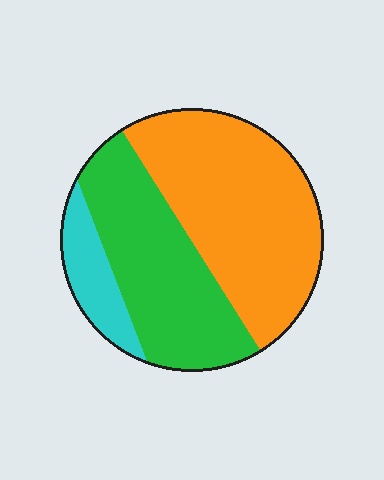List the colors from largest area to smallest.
From largest to smallest: orange, green, cyan.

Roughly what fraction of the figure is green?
Green takes up about three eighths (3/8) of the figure.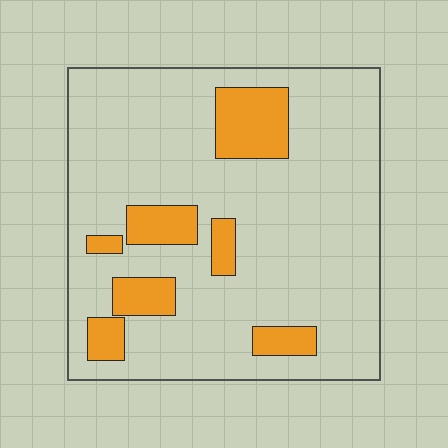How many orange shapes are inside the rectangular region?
7.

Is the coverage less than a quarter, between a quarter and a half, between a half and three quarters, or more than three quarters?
Less than a quarter.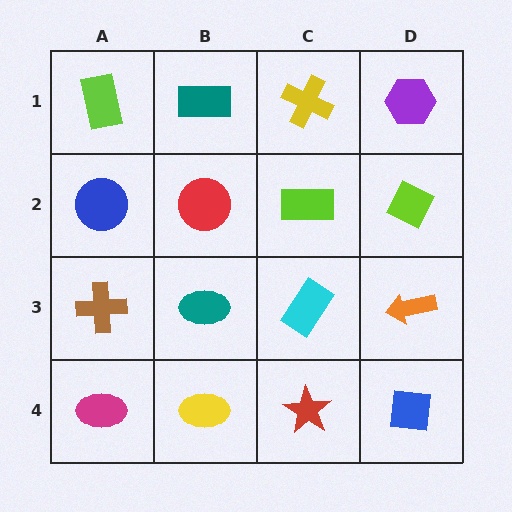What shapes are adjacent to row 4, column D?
An orange arrow (row 3, column D), a red star (row 4, column C).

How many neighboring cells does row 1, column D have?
2.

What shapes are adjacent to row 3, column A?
A blue circle (row 2, column A), a magenta ellipse (row 4, column A), a teal ellipse (row 3, column B).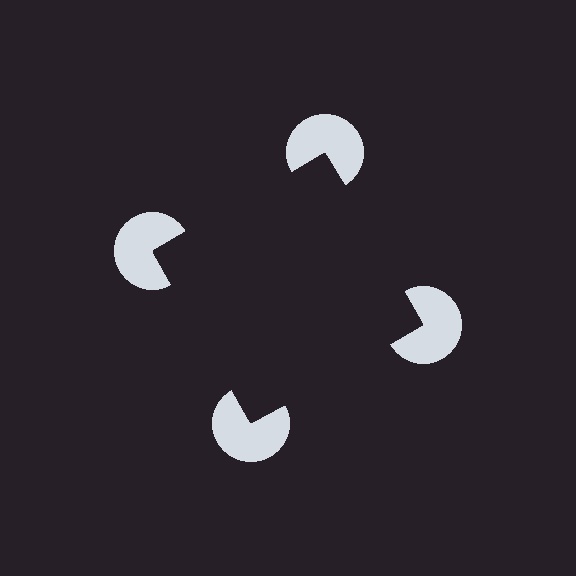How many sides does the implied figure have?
4 sides.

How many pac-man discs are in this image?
There are 4 — one at each vertex of the illusory square.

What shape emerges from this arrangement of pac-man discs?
An illusory square — its edges are inferred from the aligned wedge cuts in the pac-man discs, not physically drawn.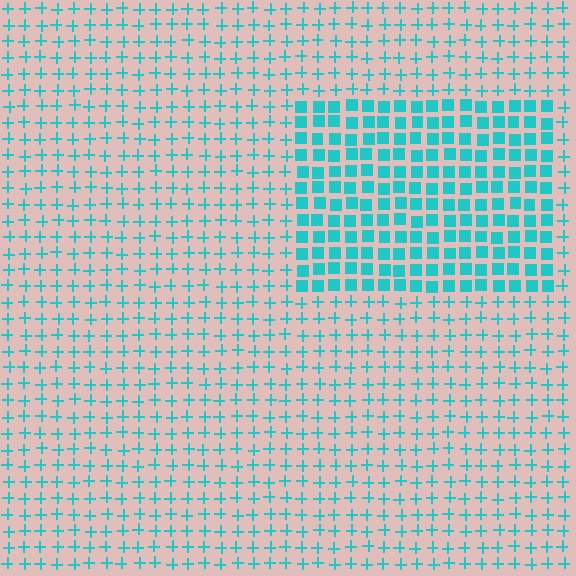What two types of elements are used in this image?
The image uses squares inside the rectangle region and plus signs outside it.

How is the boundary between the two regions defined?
The boundary is defined by a change in element shape: squares inside vs. plus signs outside. All elements share the same color and spacing.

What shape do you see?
I see a rectangle.